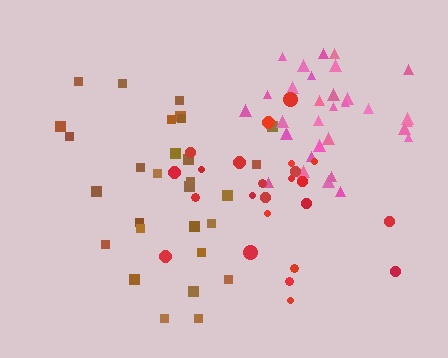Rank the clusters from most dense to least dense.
pink, red, brown.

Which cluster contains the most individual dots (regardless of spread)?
Pink (31).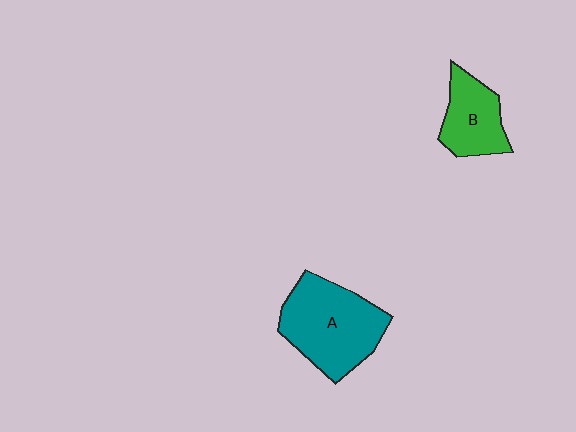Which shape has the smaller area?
Shape B (green).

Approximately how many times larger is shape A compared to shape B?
Approximately 1.7 times.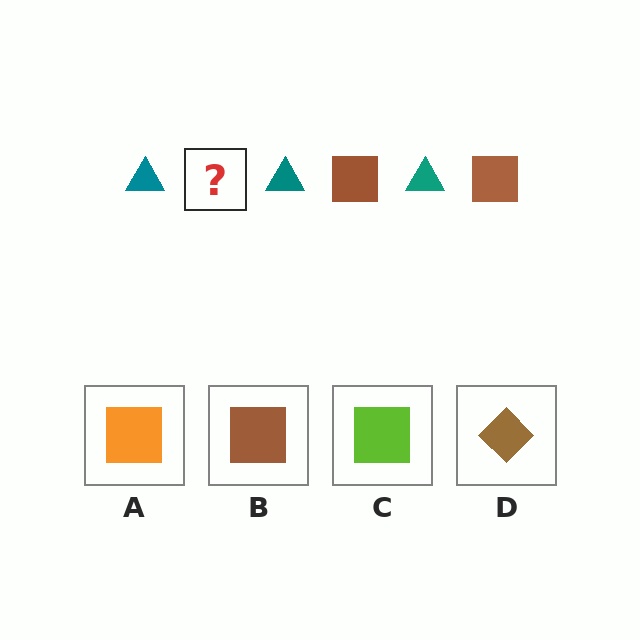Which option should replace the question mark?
Option B.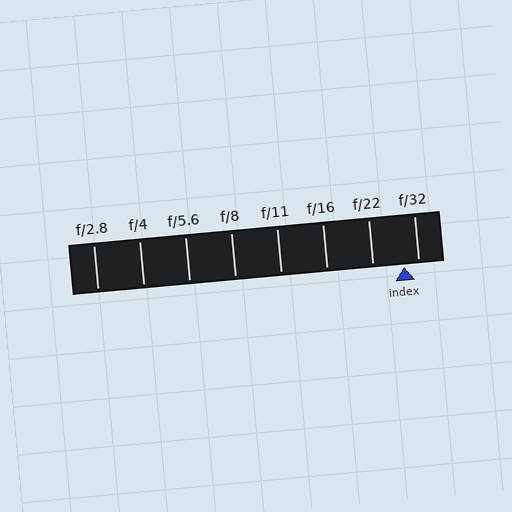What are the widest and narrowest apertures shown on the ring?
The widest aperture shown is f/2.8 and the narrowest is f/32.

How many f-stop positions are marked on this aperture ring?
There are 8 f-stop positions marked.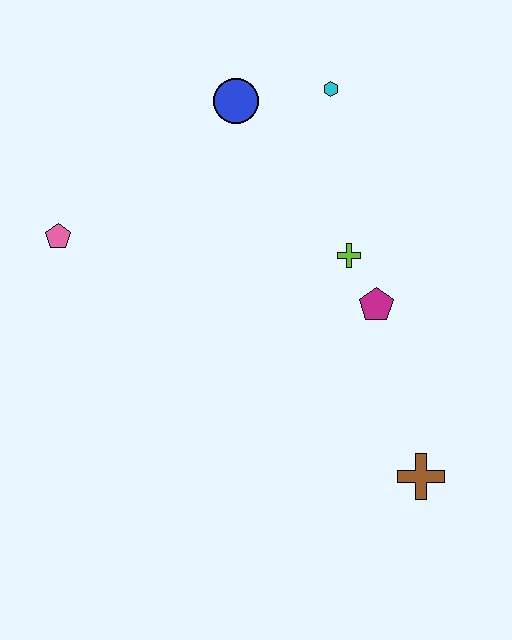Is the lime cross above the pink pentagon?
No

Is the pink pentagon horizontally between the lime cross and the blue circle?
No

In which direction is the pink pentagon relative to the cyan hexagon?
The pink pentagon is to the left of the cyan hexagon.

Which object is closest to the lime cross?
The magenta pentagon is closest to the lime cross.